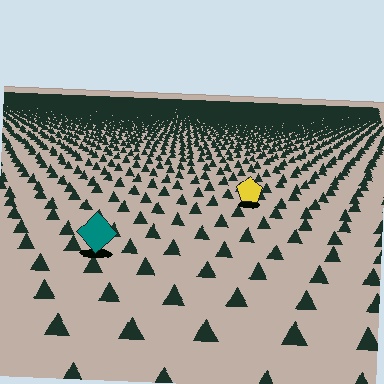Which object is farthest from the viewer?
The yellow pentagon is farthest from the viewer. It appears smaller and the ground texture around it is denser.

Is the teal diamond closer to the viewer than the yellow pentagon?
Yes. The teal diamond is closer — you can tell from the texture gradient: the ground texture is coarser near it.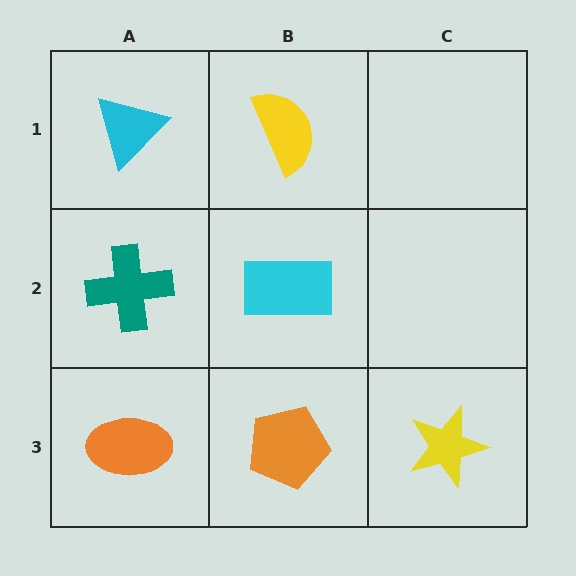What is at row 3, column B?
An orange pentagon.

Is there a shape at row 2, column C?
No, that cell is empty.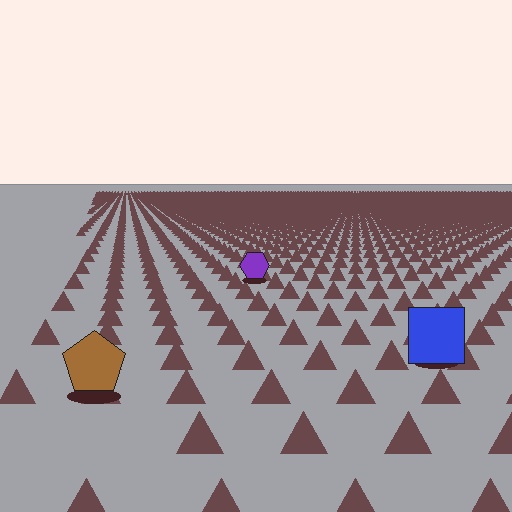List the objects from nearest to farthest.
From nearest to farthest: the brown pentagon, the blue square, the purple hexagon.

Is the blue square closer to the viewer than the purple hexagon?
Yes. The blue square is closer — you can tell from the texture gradient: the ground texture is coarser near it.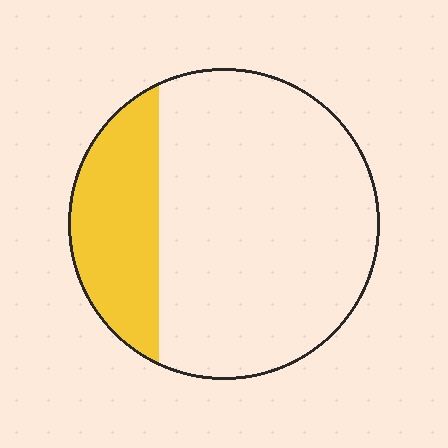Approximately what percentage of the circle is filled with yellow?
Approximately 25%.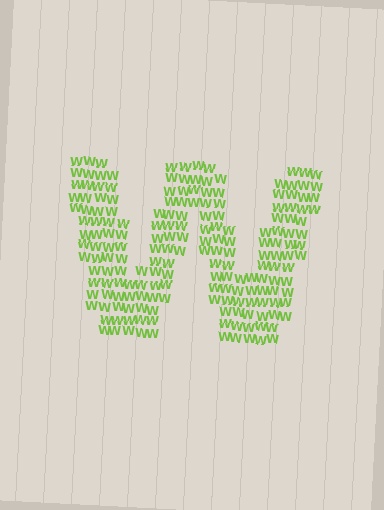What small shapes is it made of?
It is made of small letter W's.